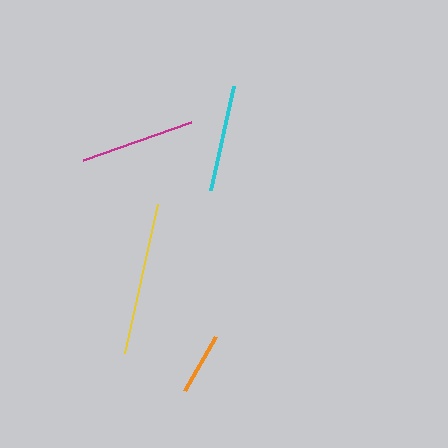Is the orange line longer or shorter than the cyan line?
The cyan line is longer than the orange line.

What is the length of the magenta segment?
The magenta segment is approximately 114 pixels long.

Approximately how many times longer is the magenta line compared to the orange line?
The magenta line is approximately 1.8 times the length of the orange line.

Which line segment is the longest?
The yellow line is the longest at approximately 152 pixels.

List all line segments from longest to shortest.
From longest to shortest: yellow, magenta, cyan, orange.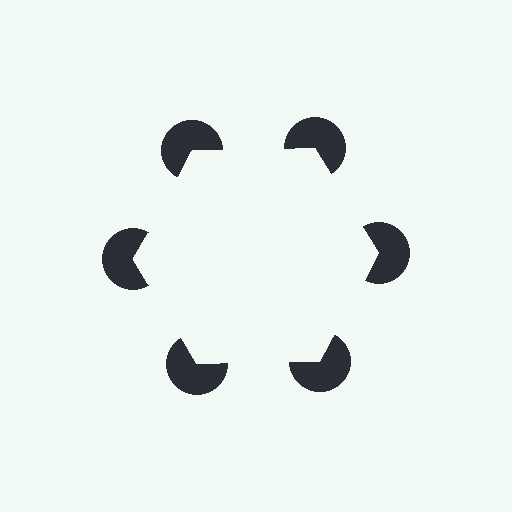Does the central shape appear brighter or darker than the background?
It typically appears slightly brighter than the background, even though no actual brightness change is drawn.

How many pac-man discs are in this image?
There are 6 — one at each vertex of the illusory hexagon.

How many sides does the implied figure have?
6 sides.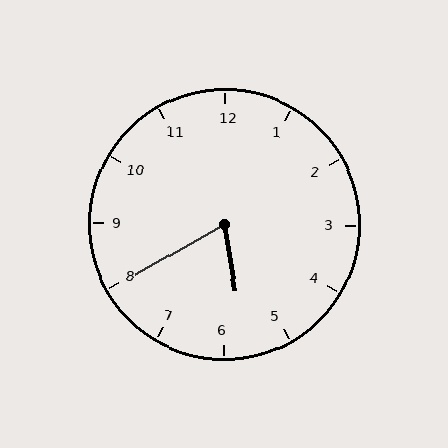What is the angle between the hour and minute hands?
Approximately 70 degrees.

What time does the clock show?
5:40.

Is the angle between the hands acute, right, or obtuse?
It is acute.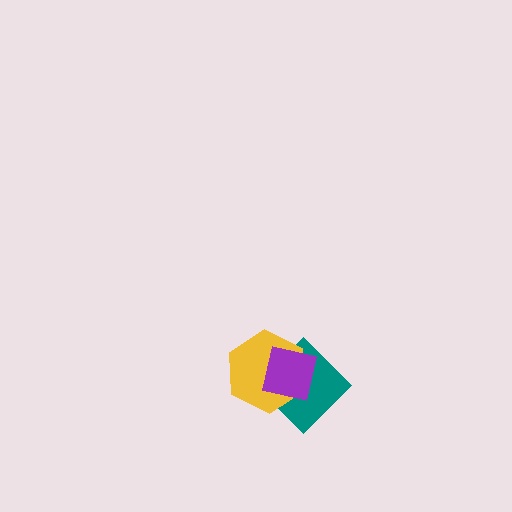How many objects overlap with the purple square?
2 objects overlap with the purple square.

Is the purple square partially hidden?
No, no other shape covers it.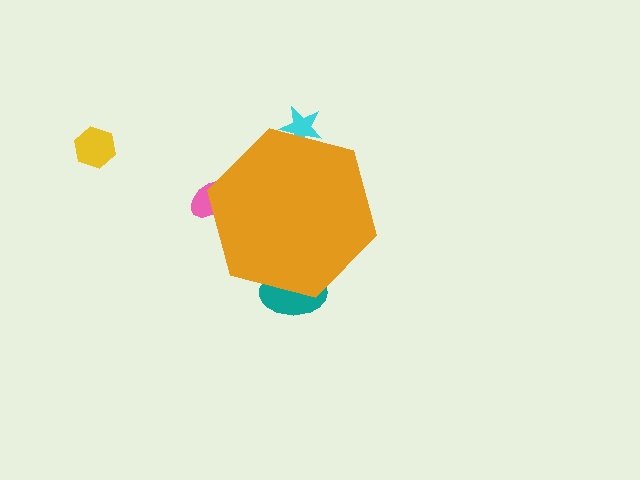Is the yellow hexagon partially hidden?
No, the yellow hexagon is fully visible.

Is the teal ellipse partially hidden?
Yes, the teal ellipse is partially hidden behind the orange hexagon.